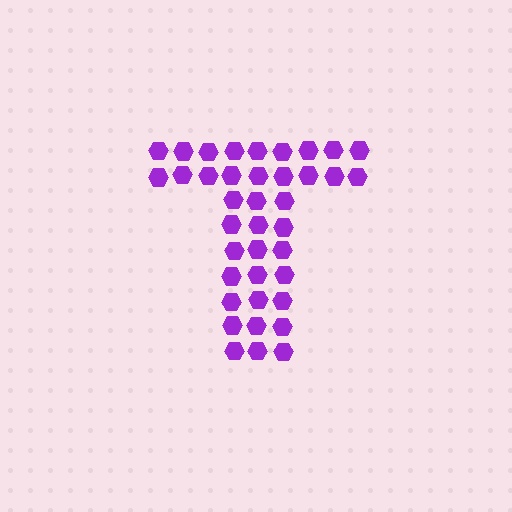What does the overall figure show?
The overall figure shows the letter T.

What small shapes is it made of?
It is made of small hexagons.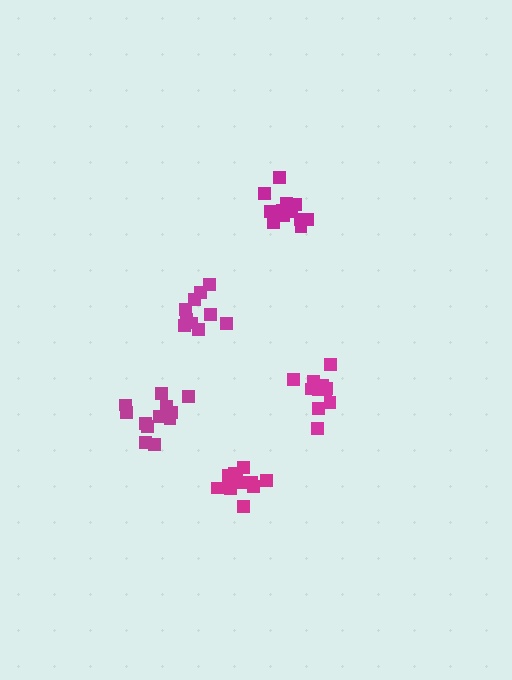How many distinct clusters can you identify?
There are 5 distinct clusters.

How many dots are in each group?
Group 1: 11 dots, Group 2: 12 dots, Group 3: 12 dots, Group 4: 10 dots, Group 5: 13 dots (58 total).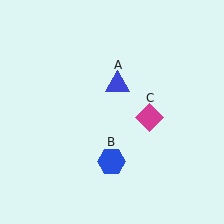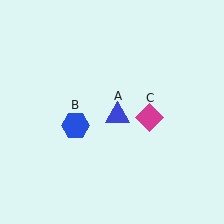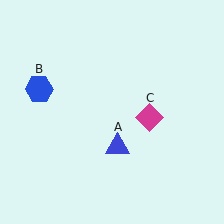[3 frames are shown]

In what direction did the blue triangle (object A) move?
The blue triangle (object A) moved down.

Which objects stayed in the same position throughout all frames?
Magenta diamond (object C) remained stationary.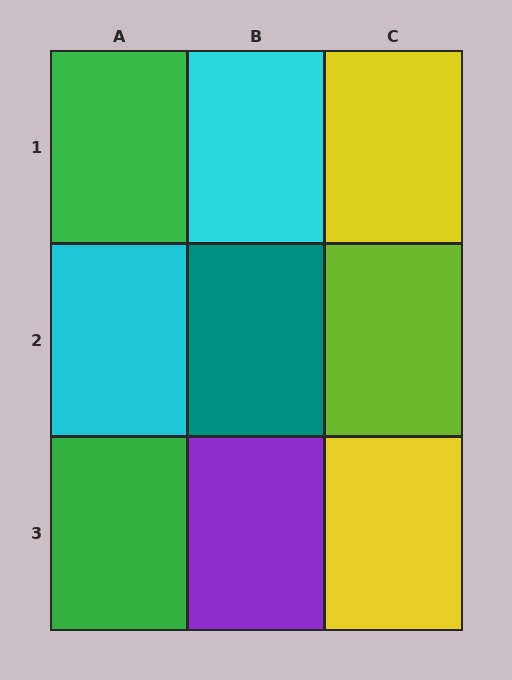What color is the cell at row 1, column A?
Green.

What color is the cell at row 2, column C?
Lime.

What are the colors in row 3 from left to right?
Green, purple, yellow.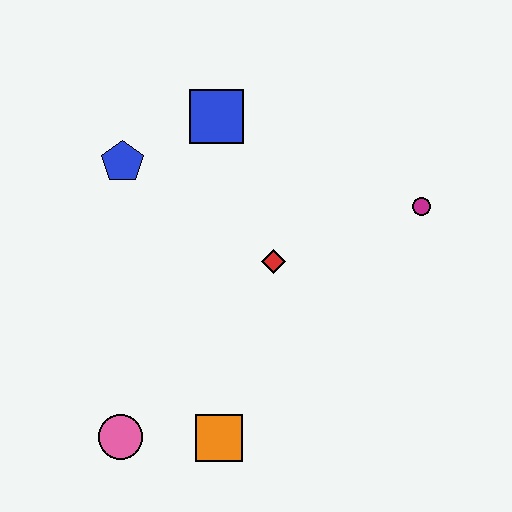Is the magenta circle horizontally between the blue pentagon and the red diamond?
No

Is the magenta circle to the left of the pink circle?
No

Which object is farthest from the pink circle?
The magenta circle is farthest from the pink circle.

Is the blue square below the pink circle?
No